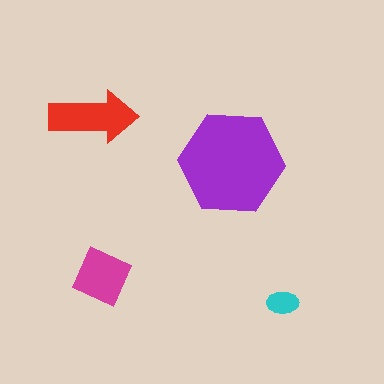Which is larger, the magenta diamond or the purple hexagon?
The purple hexagon.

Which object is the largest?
The purple hexagon.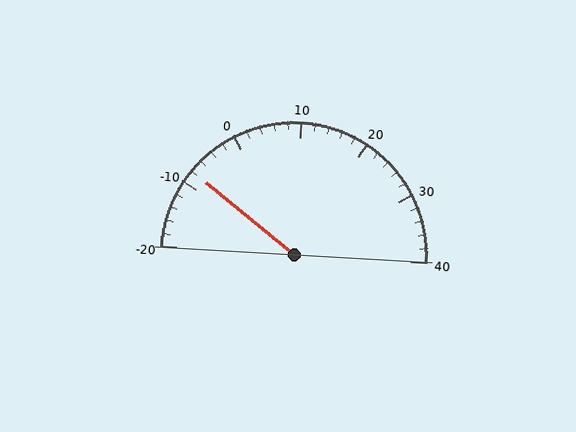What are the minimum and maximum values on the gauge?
The gauge ranges from -20 to 40.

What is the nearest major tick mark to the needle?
The nearest major tick mark is -10.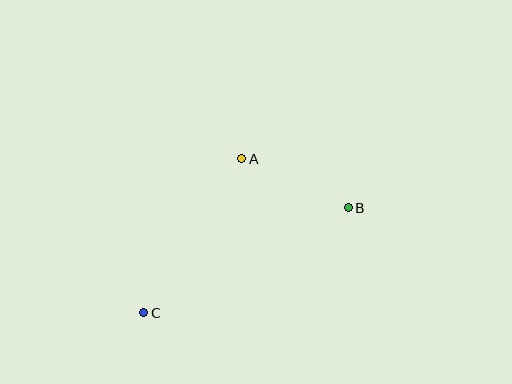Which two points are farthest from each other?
Points B and C are farthest from each other.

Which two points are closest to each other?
Points A and B are closest to each other.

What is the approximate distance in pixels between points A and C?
The distance between A and C is approximately 183 pixels.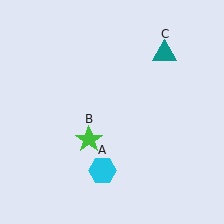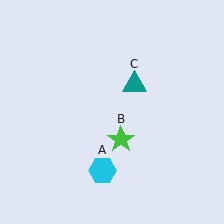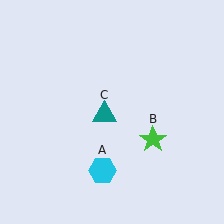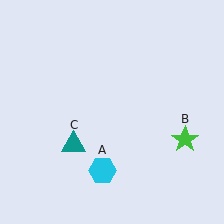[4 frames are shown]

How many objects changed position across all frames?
2 objects changed position: green star (object B), teal triangle (object C).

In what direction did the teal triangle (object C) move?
The teal triangle (object C) moved down and to the left.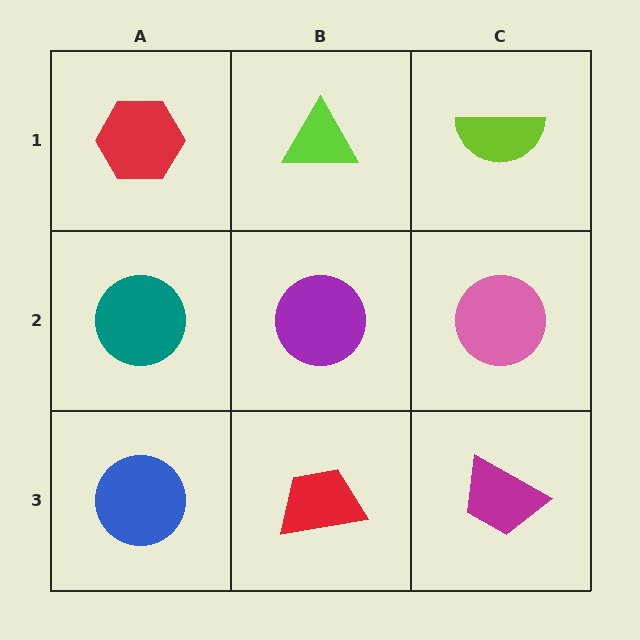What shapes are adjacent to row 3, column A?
A teal circle (row 2, column A), a red trapezoid (row 3, column B).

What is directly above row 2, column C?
A lime semicircle.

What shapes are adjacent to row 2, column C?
A lime semicircle (row 1, column C), a magenta trapezoid (row 3, column C), a purple circle (row 2, column B).